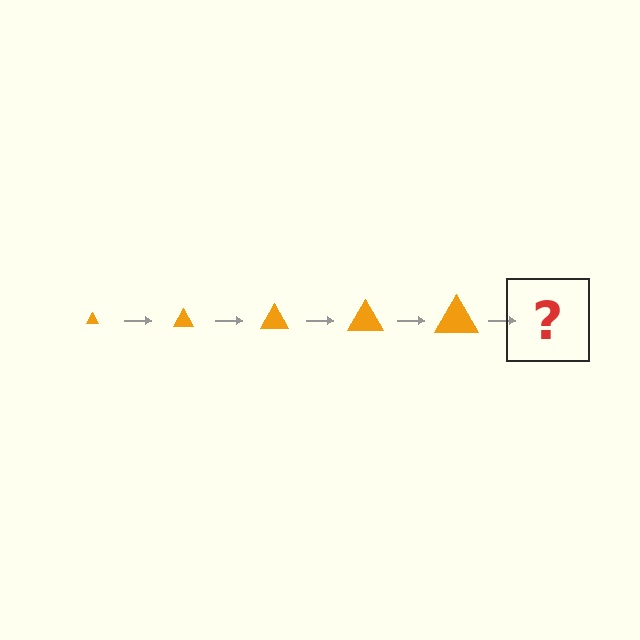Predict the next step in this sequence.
The next step is an orange triangle, larger than the previous one.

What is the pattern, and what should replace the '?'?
The pattern is that the triangle gets progressively larger each step. The '?' should be an orange triangle, larger than the previous one.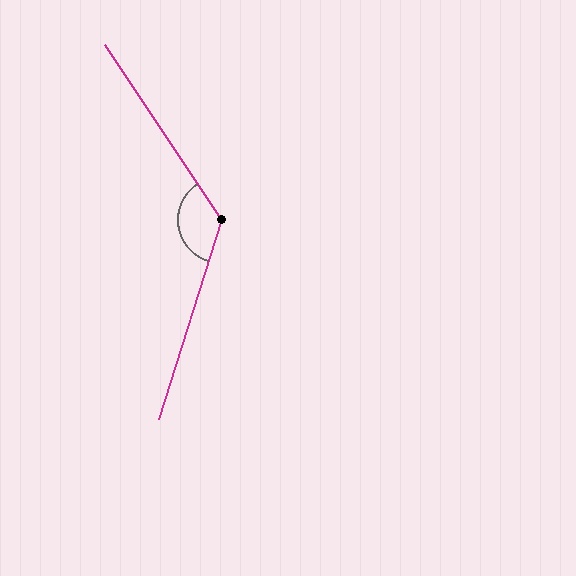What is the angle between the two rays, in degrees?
Approximately 129 degrees.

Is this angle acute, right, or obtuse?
It is obtuse.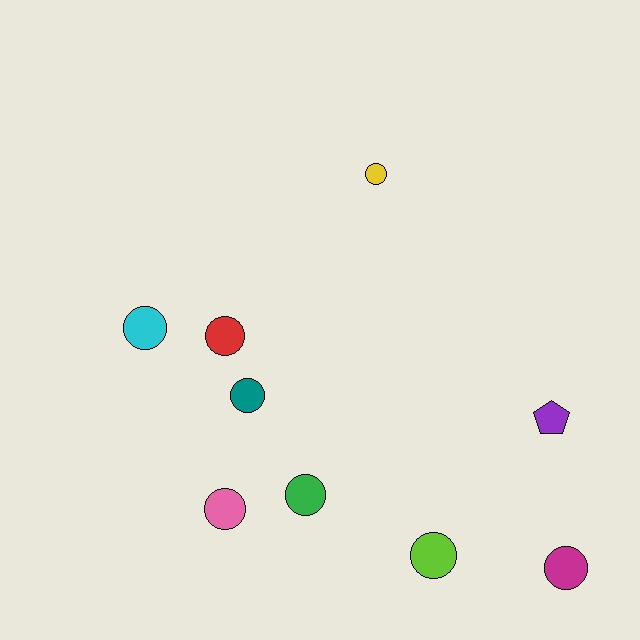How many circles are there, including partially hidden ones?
There are 8 circles.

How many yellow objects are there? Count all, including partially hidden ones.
There is 1 yellow object.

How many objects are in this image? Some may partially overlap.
There are 9 objects.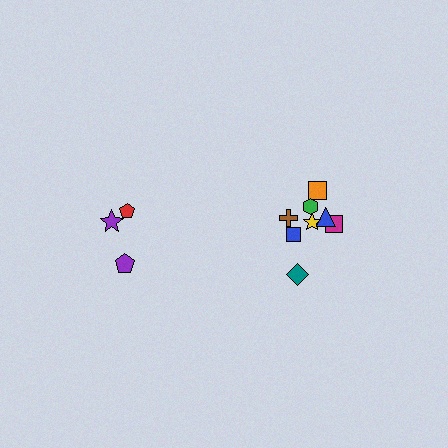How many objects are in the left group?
There are 3 objects.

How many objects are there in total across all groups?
There are 11 objects.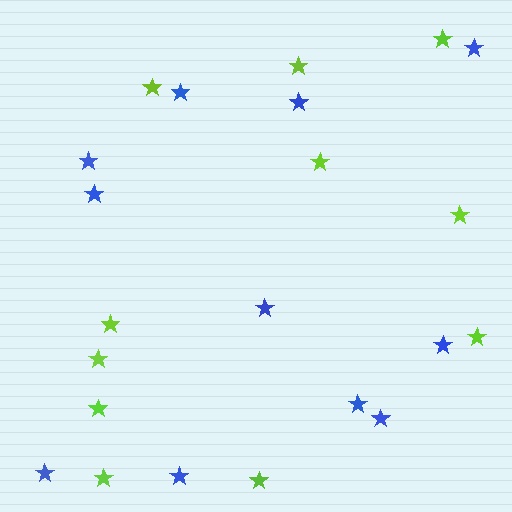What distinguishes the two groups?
There are 2 groups: one group of lime stars (11) and one group of blue stars (11).